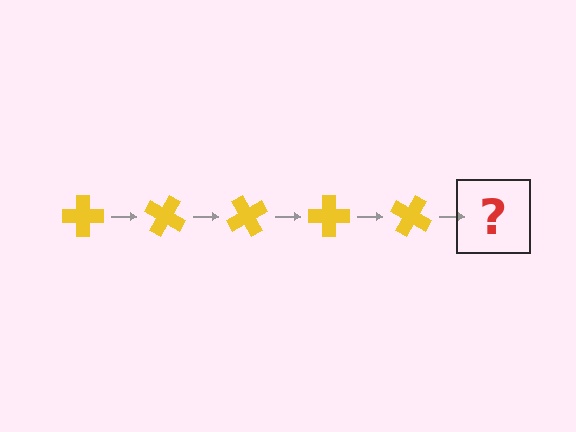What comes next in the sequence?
The next element should be a yellow cross rotated 150 degrees.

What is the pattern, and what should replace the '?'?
The pattern is that the cross rotates 30 degrees each step. The '?' should be a yellow cross rotated 150 degrees.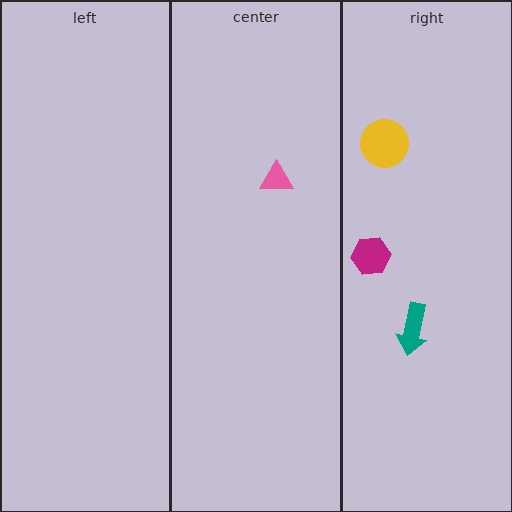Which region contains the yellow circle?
The right region.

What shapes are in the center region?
The pink triangle.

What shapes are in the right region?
The magenta hexagon, the teal arrow, the yellow circle.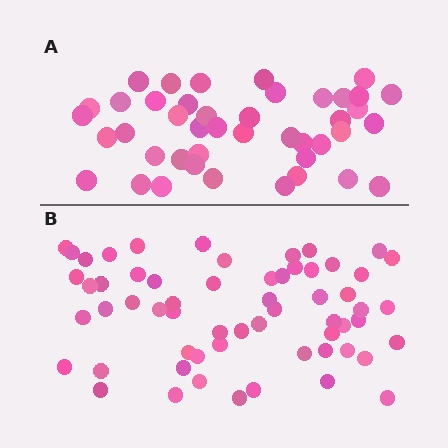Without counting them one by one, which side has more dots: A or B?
Region B (the bottom region) has more dots.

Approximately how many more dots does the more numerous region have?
Region B has approximately 15 more dots than region A.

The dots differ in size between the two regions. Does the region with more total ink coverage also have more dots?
No. Region A has more total ink coverage because its dots are larger, but region B actually contains more individual dots. Total area can be misleading — the number of items is what matters here.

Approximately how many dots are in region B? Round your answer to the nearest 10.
About 60 dots.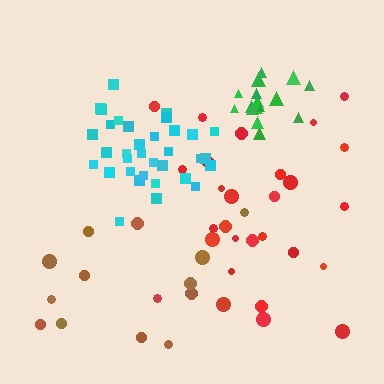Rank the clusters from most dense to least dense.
green, cyan, red, brown.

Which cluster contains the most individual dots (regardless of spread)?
Cyan (34).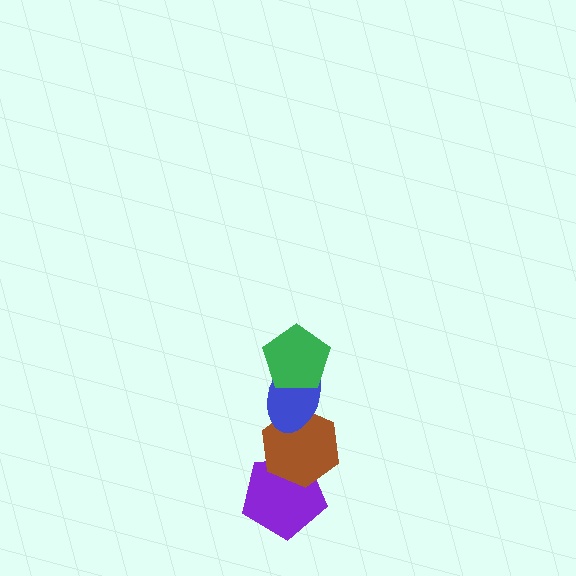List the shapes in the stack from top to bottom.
From top to bottom: the green pentagon, the blue ellipse, the brown hexagon, the purple pentagon.